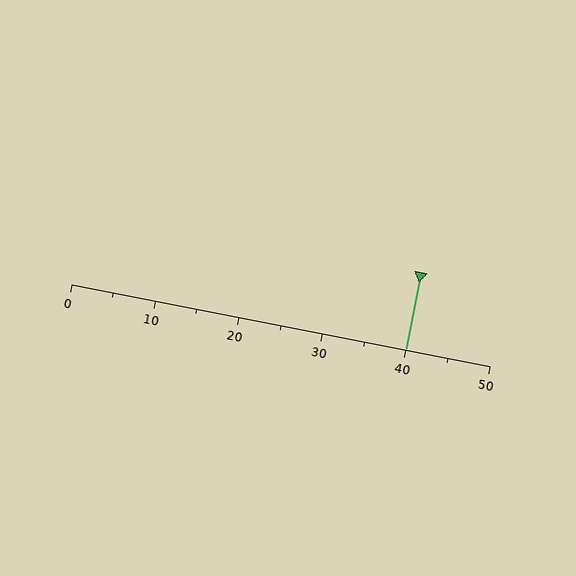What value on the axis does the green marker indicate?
The marker indicates approximately 40.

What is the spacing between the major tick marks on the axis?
The major ticks are spaced 10 apart.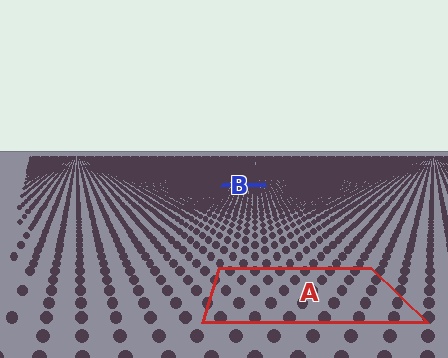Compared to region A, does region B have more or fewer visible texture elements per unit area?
Region B has more texture elements per unit area — they are packed more densely because it is farther away.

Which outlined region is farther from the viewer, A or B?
Region B is farther from the viewer — the texture elements inside it appear smaller and more densely packed.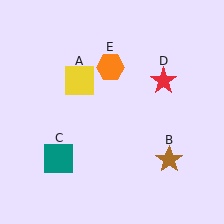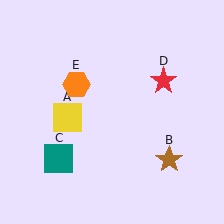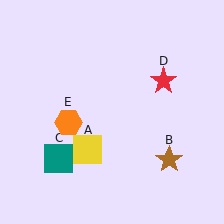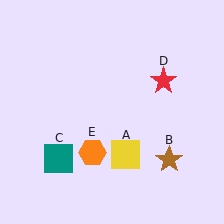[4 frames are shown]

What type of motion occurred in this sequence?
The yellow square (object A), orange hexagon (object E) rotated counterclockwise around the center of the scene.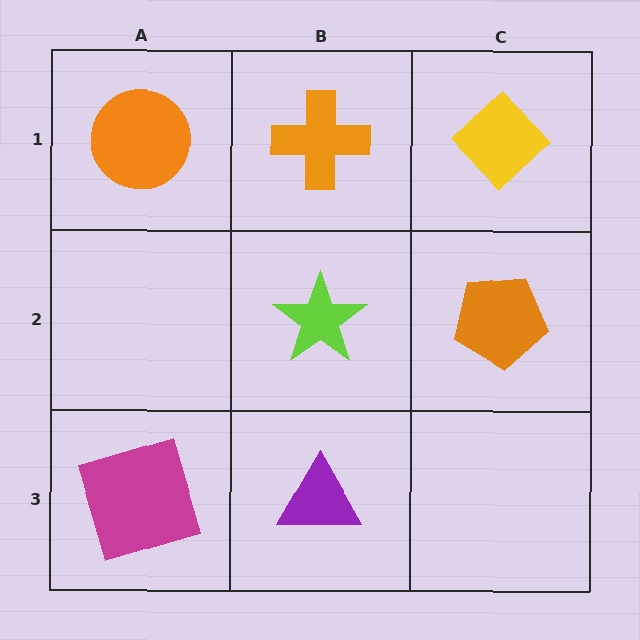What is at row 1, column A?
An orange circle.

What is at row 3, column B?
A purple triangle.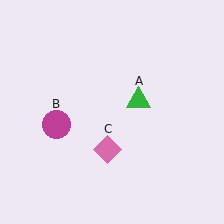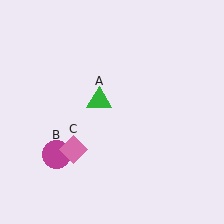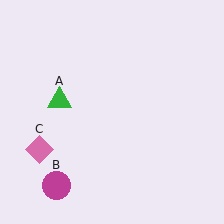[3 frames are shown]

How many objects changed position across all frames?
3 objects changed position: green triangle (object A), magenta circle (object B), pink diamond (object C).